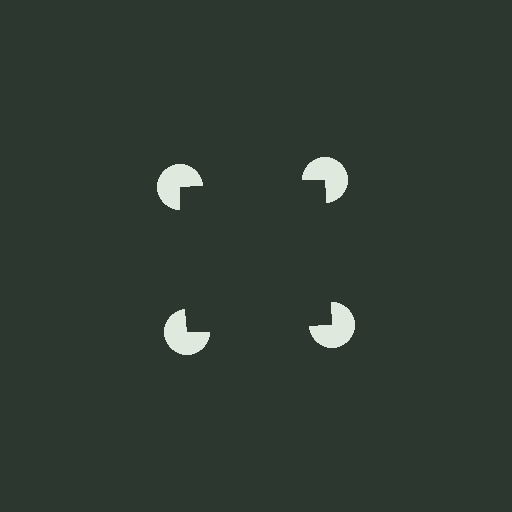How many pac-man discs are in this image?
There are 4 — one at each vertex of the illusory square.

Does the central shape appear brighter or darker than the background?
It typically appears slightly darker than the background, even though no actual brightness change is drawn.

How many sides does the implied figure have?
4 sides.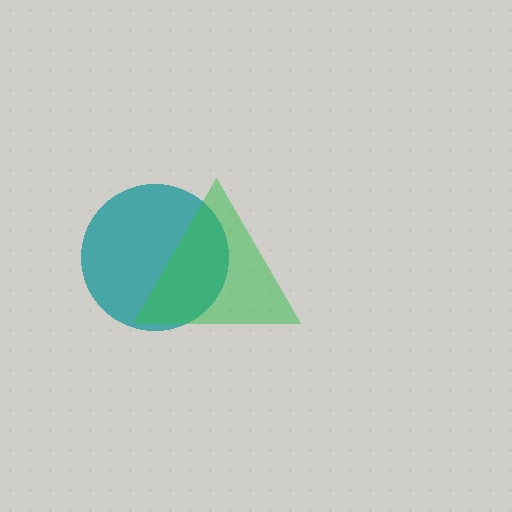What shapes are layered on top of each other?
The layered shapes are: a teal circle, a green triangle.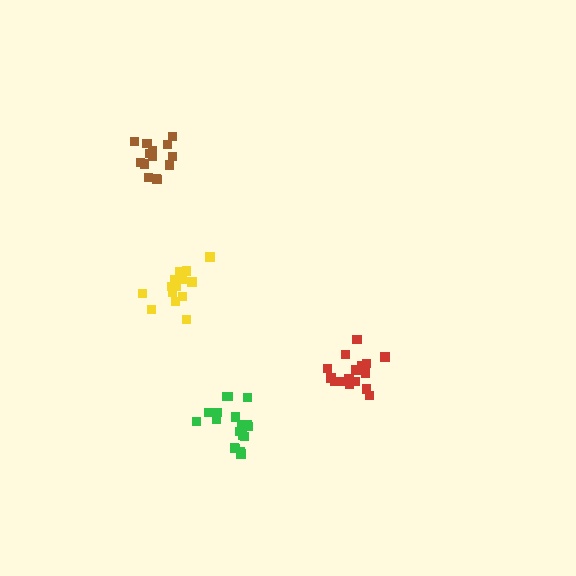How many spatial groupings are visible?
There are 4 spatial groupings.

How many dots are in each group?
Group 1: 19 dots, Group 2: 14 dots, Group 3: 14 dots, Group 4: 18 dots (65 total).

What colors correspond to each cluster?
The clusters are colored: red, yellow, brown, green.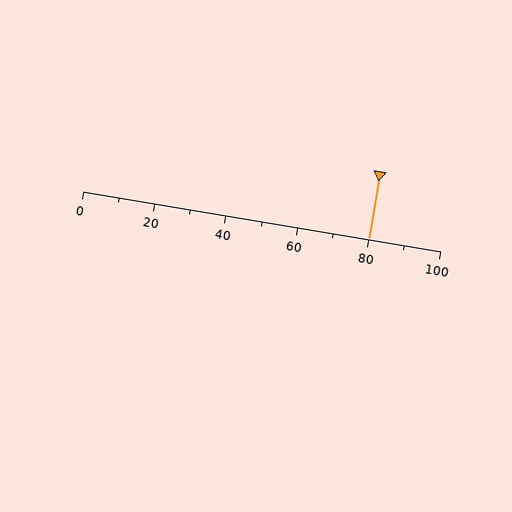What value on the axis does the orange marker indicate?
The marker indicates approximately 80.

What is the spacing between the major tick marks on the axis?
The major ticks are spaced 20 apart.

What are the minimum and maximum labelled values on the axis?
The axis runs from 0 to 100.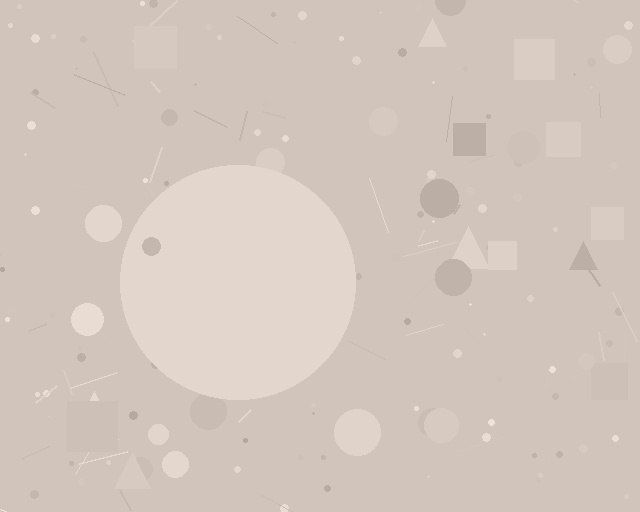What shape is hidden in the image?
A circle is hidden in the image.